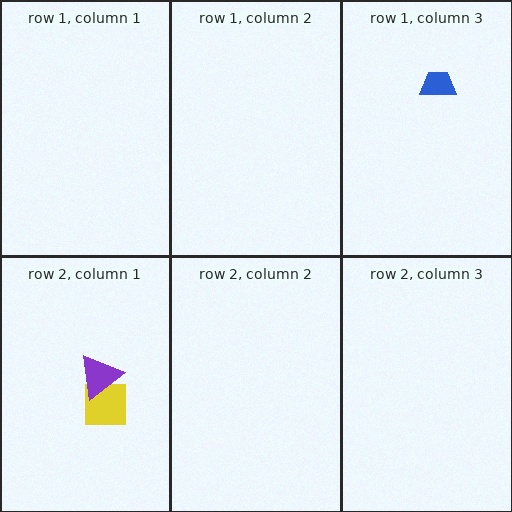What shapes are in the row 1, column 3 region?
The blue trapezoid.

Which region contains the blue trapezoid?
The row 1, column 3 region.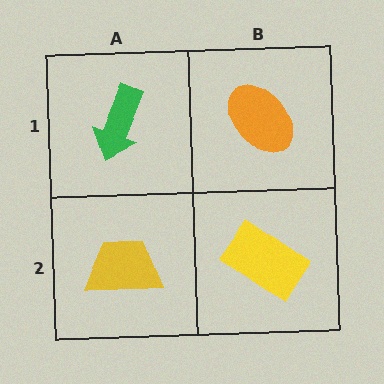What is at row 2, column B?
A yellow rectangle.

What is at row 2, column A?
A yellow trapezoid.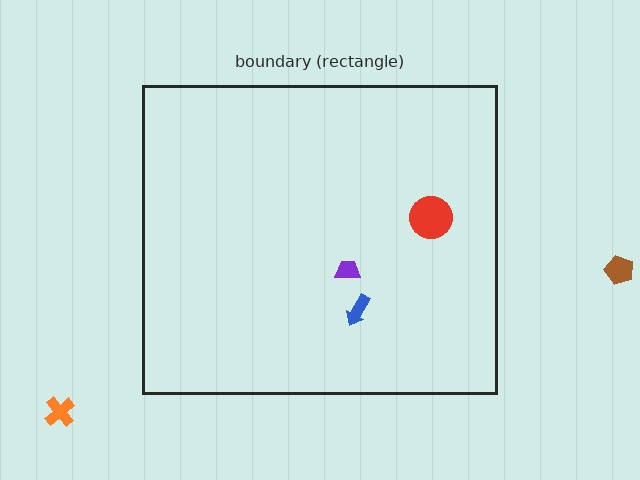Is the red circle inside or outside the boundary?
Inside.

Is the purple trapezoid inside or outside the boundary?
Inside.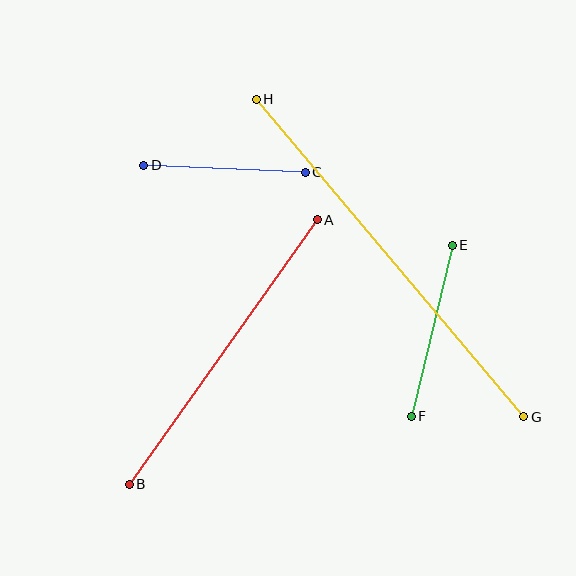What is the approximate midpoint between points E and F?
The midpoint is at approximately (432, 331) pixels.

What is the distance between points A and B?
The distance is approximately 325 pixels.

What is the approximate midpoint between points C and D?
The midpoint is at approximately (224, 169) pixels.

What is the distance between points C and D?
The distance is approximately 162 pixels.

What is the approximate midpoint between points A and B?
The midpoint is at approximately (223, 352) pixels.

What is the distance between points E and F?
The distance is approximately 176 pixels.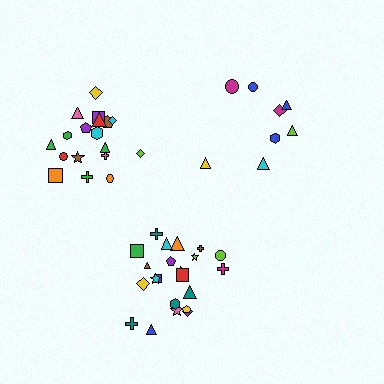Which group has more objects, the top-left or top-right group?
The top-left group.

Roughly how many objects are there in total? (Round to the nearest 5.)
Roughly 50 objects in total.